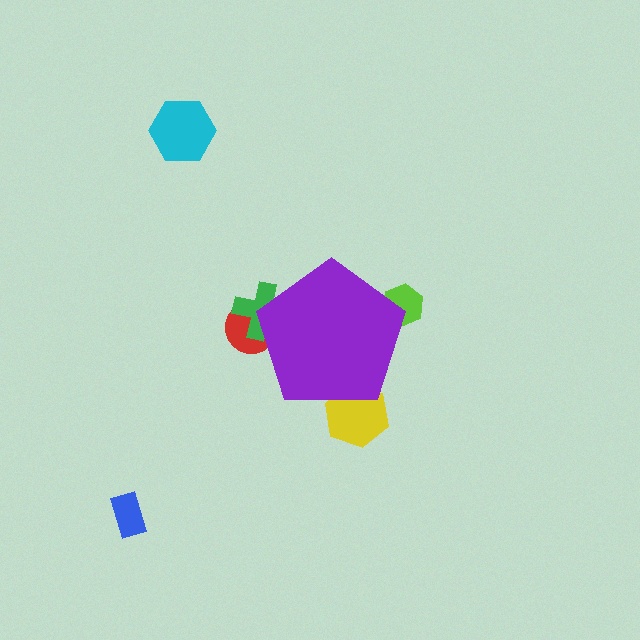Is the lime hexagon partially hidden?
Yes, the lime hexagon is partially hidden behind the purple pentagon.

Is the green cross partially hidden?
Yes, the green cross is partially hidden behind the purple pentagon.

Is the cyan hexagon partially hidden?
No, the cyan hexagon is fully visible.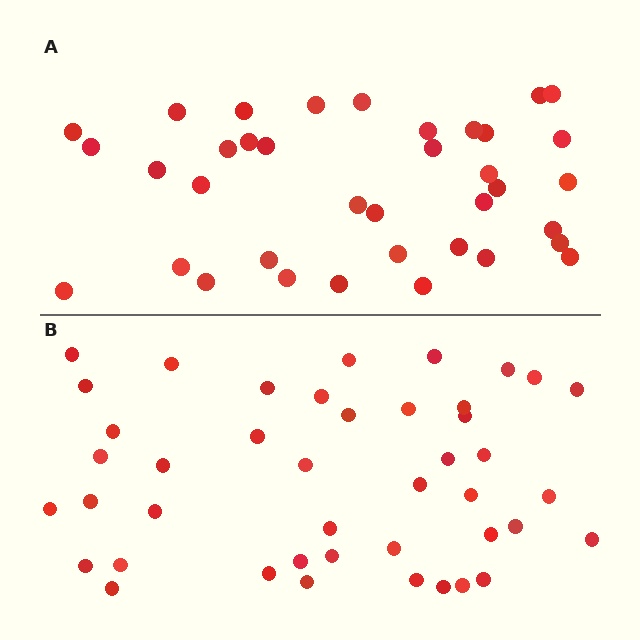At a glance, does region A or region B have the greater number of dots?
Region B (the bottom region) has more dots.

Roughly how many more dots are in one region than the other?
Region B has about 6 more dots than region A.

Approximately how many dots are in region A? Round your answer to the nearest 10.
About 40 dots. (The exact count is 37, which rounds to 40.)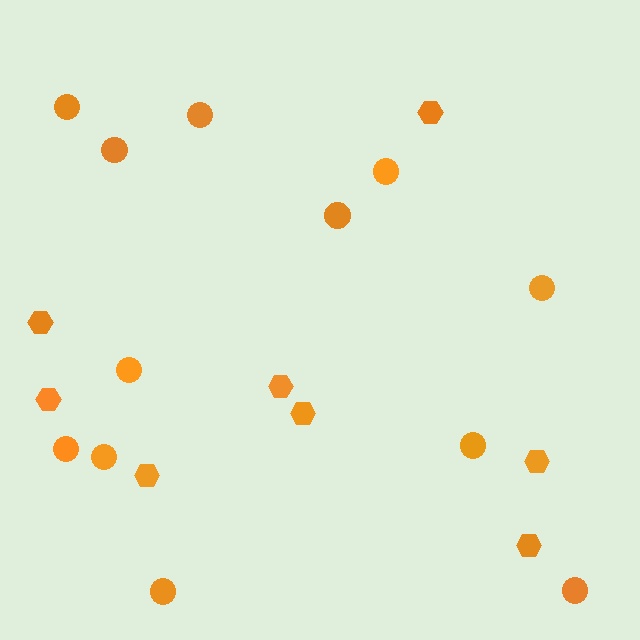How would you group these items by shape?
There are 2 groups: one group of circles (12) and one group of hexagons (8).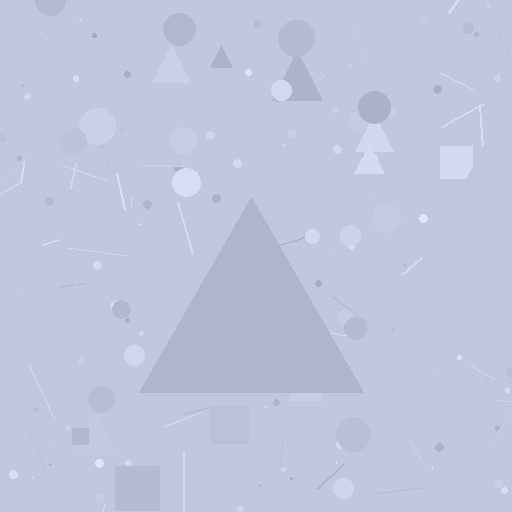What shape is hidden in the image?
A triangle is hidden in the image.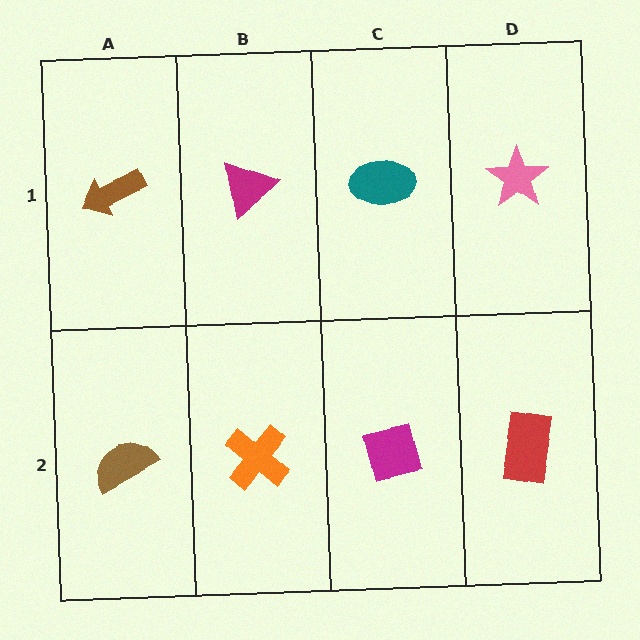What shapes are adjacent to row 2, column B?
A magenta triangle (row 1, column B), a brown semicircle (row 2, column A), a magenta square (row 2, column C).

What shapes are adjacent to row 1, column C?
A magenta square (row 2, column C), a magenta triangle (row 1, column B), a pink star (row 1, column D).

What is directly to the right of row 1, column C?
A pink star.